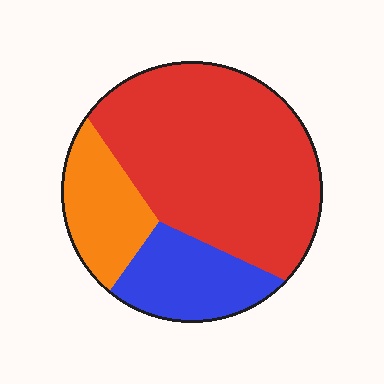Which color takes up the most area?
Red, at roughly 65%.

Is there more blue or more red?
Red.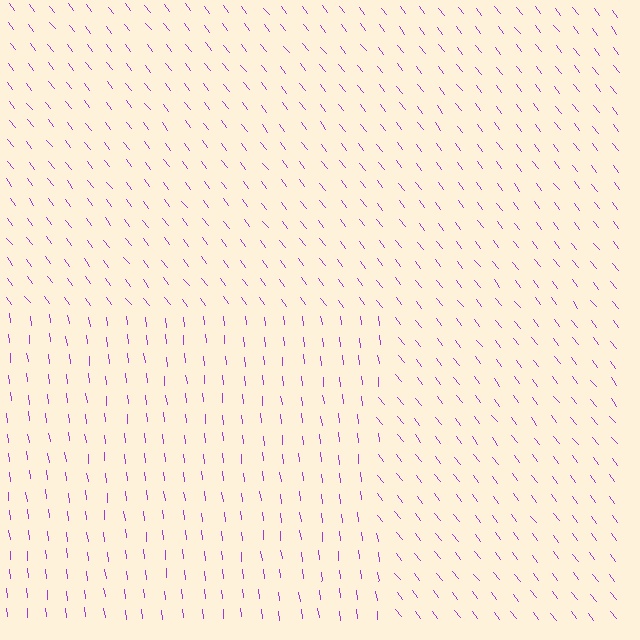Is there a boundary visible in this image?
Yes, there is a texture boundary formed by a change in line orientation.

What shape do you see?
I see a rectangle.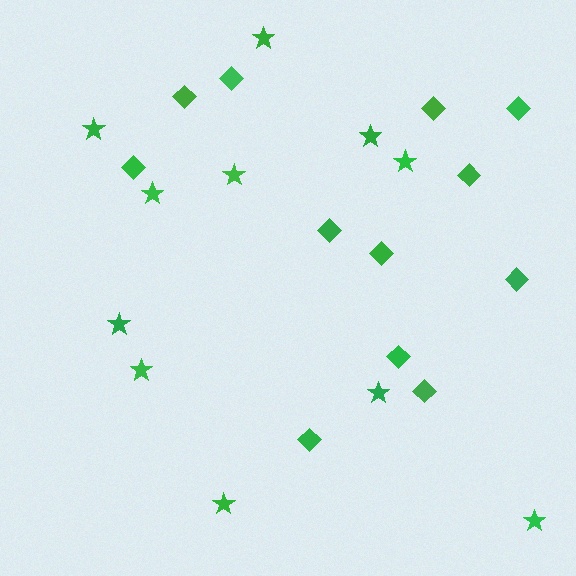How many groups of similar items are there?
There are 2 groups: one group of stars (11) and one group of diamonds (12).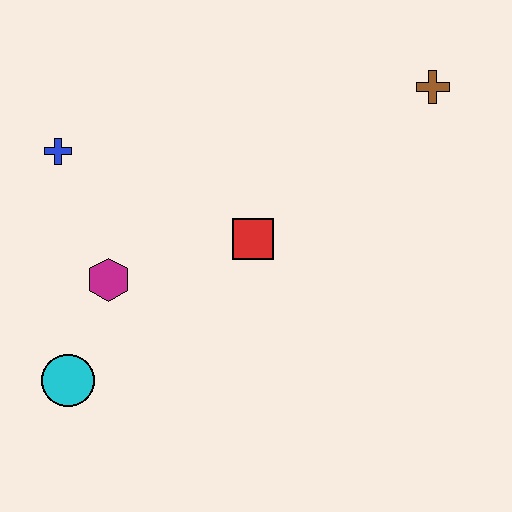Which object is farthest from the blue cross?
The brown cross is farthest from the blue cross.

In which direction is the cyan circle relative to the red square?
The cyan circle is to the left of the red square.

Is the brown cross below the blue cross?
No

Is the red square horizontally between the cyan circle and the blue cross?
No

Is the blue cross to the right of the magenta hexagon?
No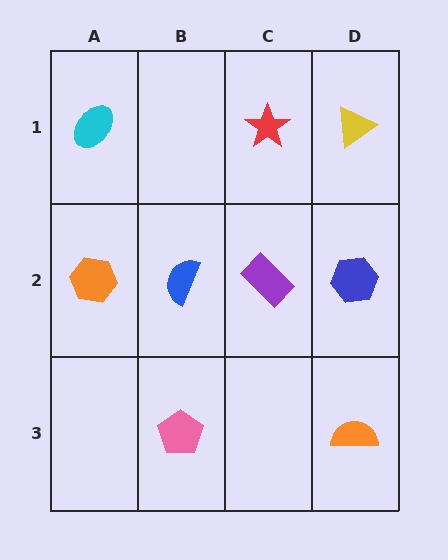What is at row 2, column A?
An orange hexagon.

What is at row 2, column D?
A blue hexagon.